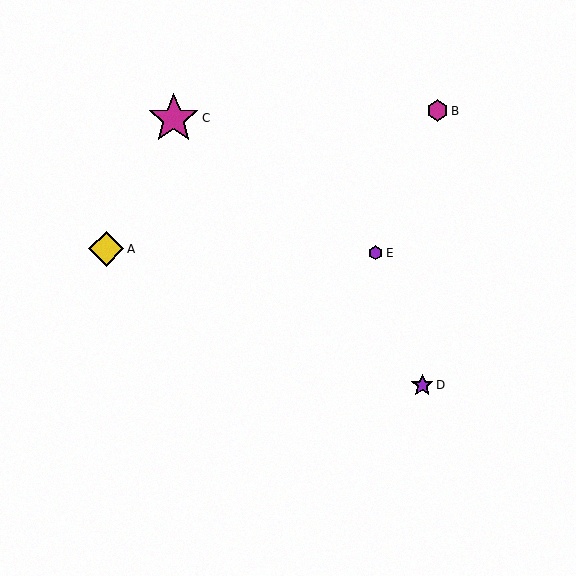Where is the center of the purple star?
The center of the purple star is at (422, 385).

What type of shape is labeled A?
Shape A is a yellow diamond.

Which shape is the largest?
The magenta star (labeled C) is the largest.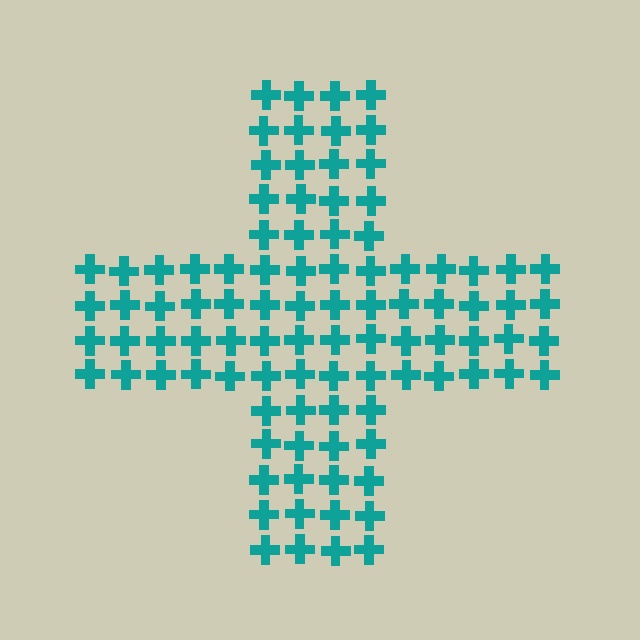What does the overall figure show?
The overall figure shows a cross.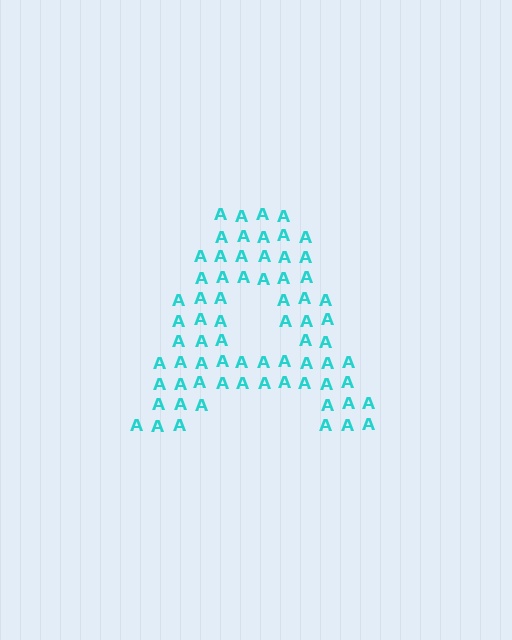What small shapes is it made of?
It is made of small letter A's.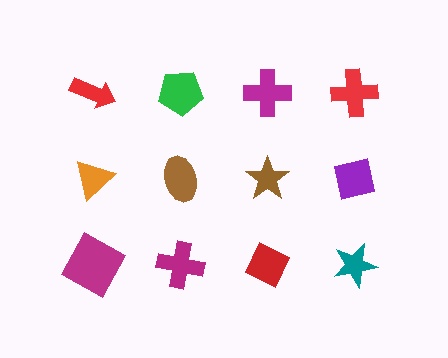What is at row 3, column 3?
A red diamond.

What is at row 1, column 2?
A green pentagon.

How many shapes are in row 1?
4 shapes.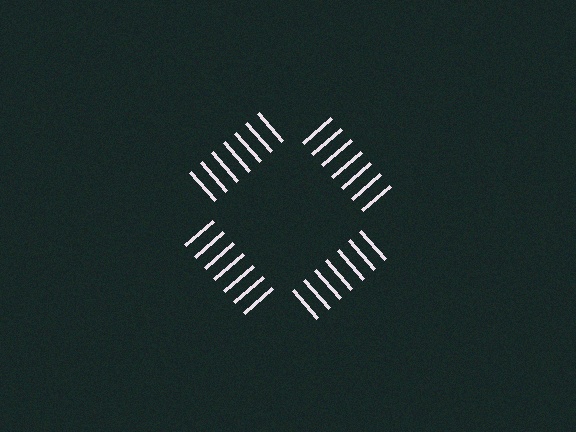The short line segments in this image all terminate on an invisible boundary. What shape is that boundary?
An illusory square — the line segments terminate on its edges but no continuous stroke is drawn.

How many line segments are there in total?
28 — 7 along each of the 4 edges.